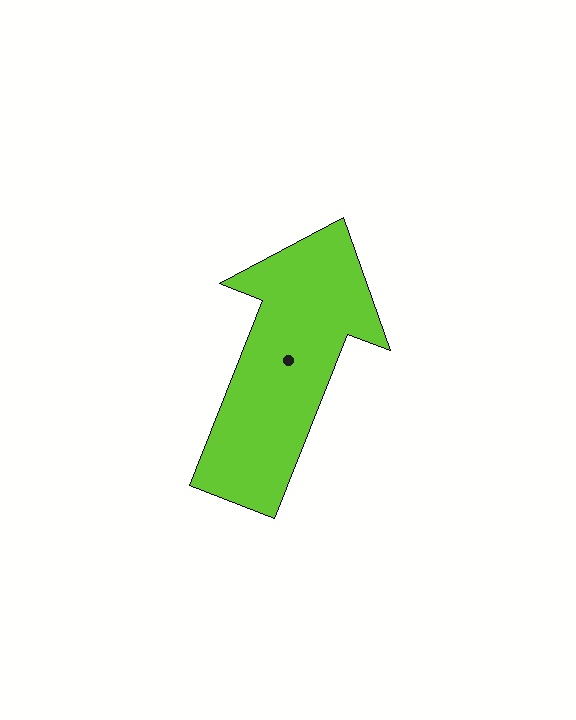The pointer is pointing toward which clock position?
Roughly 1 o'clock.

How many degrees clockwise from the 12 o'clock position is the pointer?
Approximately 21 degrees.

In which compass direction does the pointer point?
North.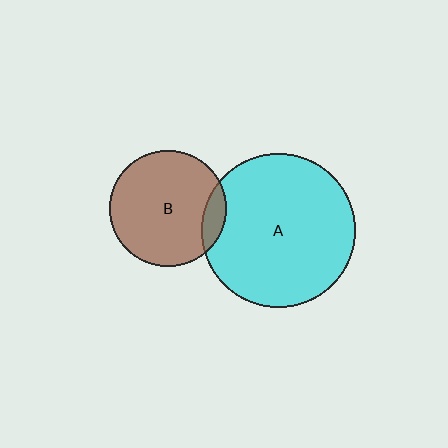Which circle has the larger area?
Circle A (cyan).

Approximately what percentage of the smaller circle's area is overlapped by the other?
Approximately 10%.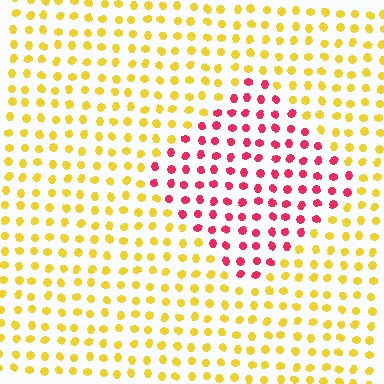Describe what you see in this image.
The image is filled with small yellow elements in a uniform arrangement. A diamond-shaped region is visible where the elements are tinted to a slightly different hue, forming a subtle color boundary.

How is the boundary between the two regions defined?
The boundary is defined purely by a slight shift in hue (about 68 degrees). Spacing, size, and orientation are identical on both sides.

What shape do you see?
I see a diamond.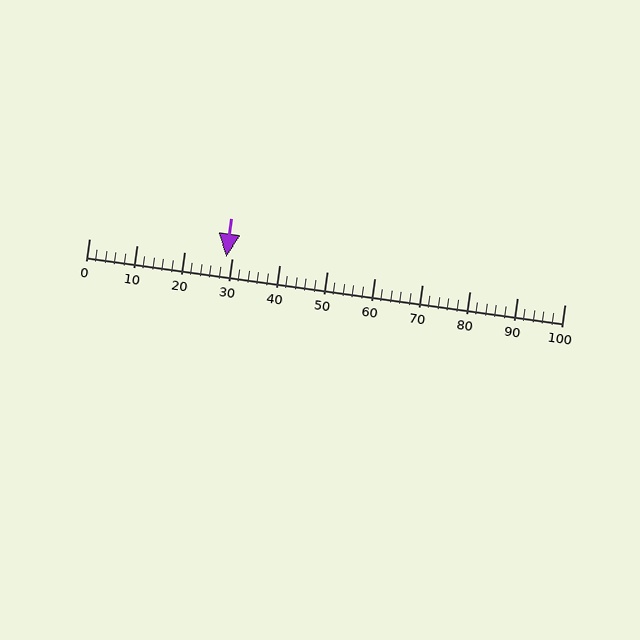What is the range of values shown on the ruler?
The ruler shows values from 0 to 100.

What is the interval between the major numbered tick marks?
The major tick marks are spaced 10 units apart.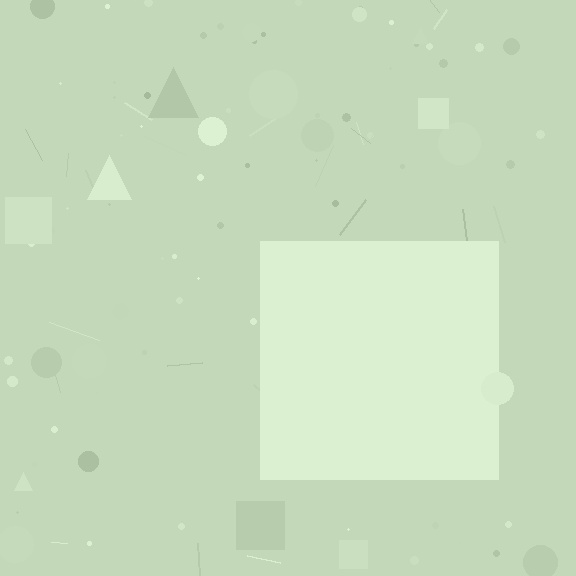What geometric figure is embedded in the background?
A square is embedded in the background.